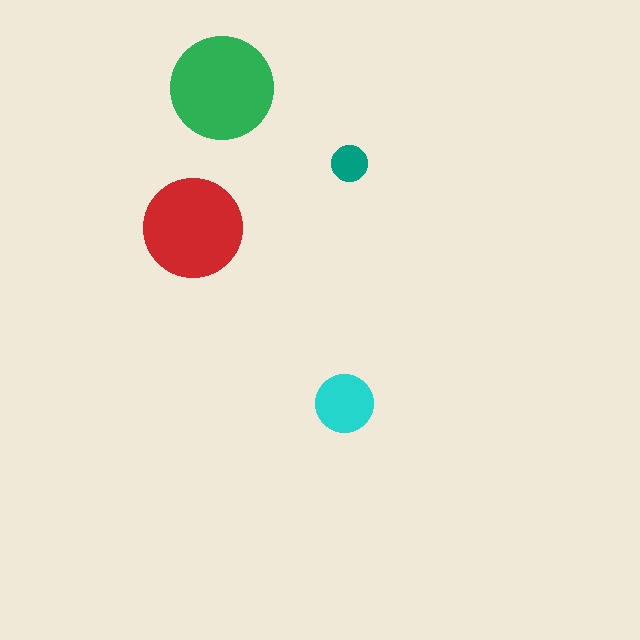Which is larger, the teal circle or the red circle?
The red one.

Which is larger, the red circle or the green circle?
The green one.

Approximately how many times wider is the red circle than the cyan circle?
About 1.5 times wider.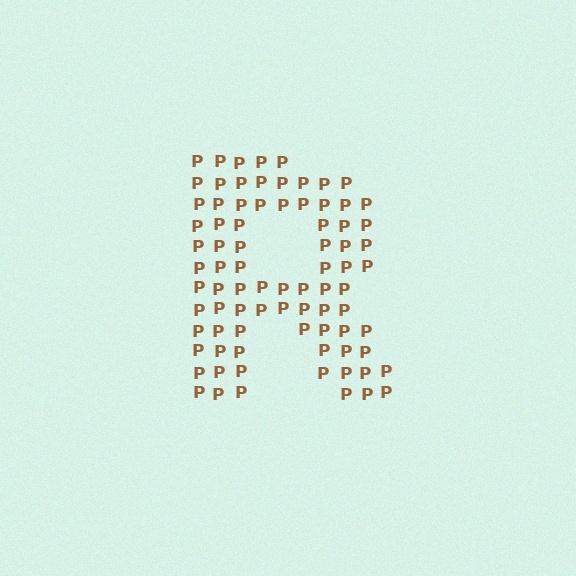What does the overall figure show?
The overall figure shows the letter R.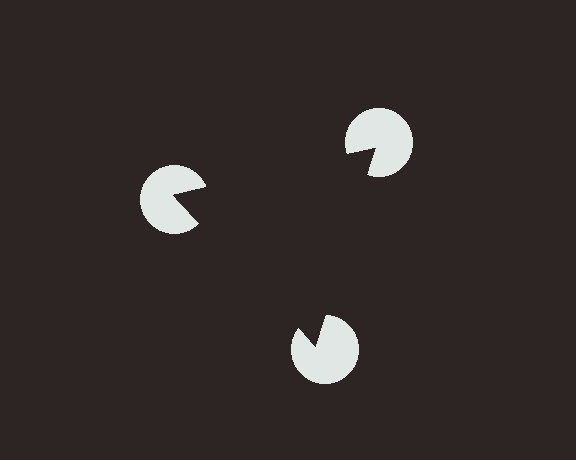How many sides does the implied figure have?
3 sides.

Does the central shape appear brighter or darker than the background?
It typically appears slightly darker than the background, even though no actual brightness change is drawn.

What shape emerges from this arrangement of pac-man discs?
An illusory triangle — its edges are inferred from the aligned wedge cuts in the pac-man discs, not physically drawn.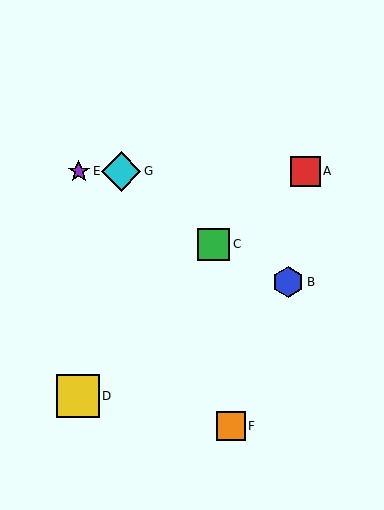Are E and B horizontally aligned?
No, E is at y≈171 and B is at y≈282.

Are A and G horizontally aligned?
Yes, both are at y≈171.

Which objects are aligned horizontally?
Objects A, E, G are aligned horizontally.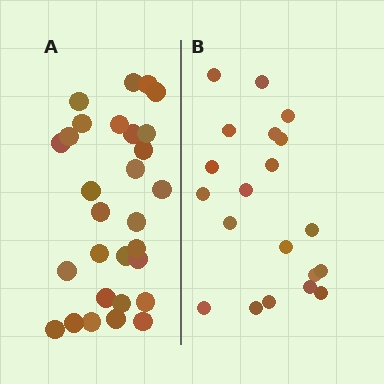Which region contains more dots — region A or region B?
Region A (the left region) has more dots.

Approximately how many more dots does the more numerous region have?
Region A has roughly 8 or so more dots than region B.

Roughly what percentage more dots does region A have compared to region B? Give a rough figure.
About 45% more.